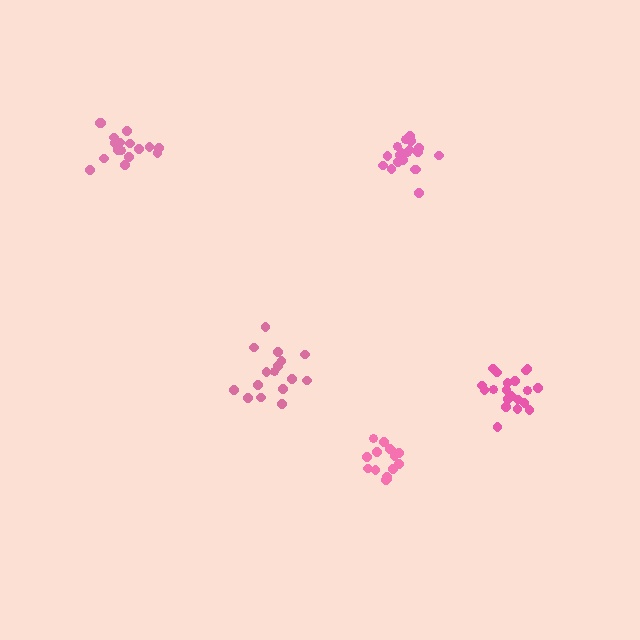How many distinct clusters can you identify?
There are 5 distinct clusters.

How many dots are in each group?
Group 1: 20 dots, Group 2: 19 dots, Group 3: 18 dots, Group 4: 16 dots, Group 5: 15 dots (88 total).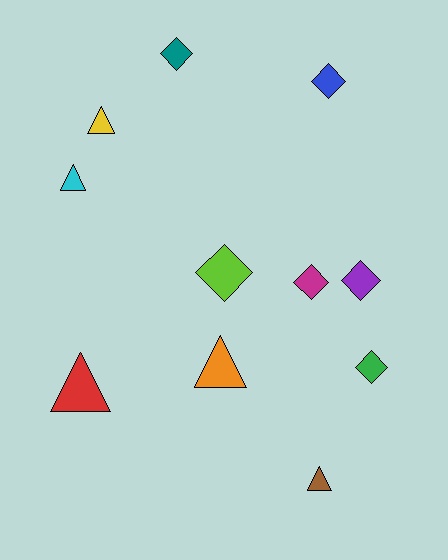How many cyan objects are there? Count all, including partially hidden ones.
There is 1 cyan object.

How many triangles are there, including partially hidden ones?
There are 5 triangles.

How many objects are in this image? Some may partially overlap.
There are 11 objects.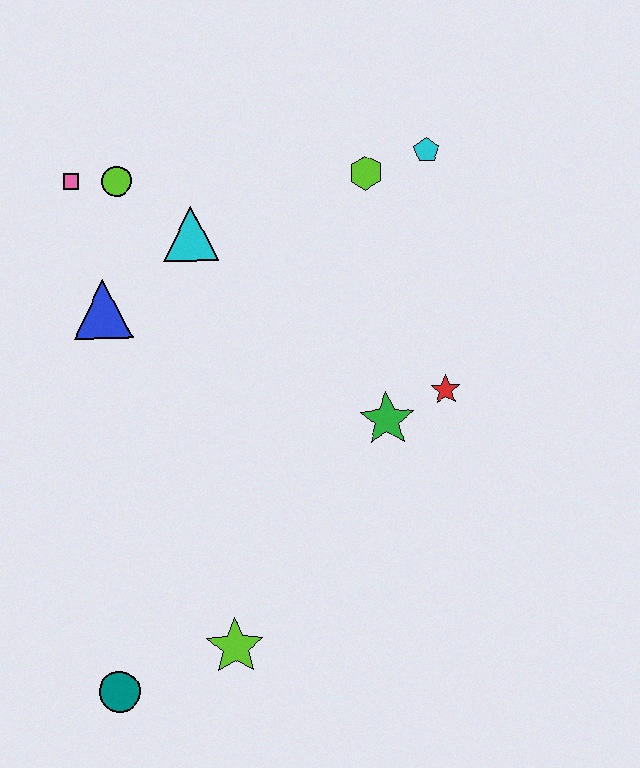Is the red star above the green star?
Yes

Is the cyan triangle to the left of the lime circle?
No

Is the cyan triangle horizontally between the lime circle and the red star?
Yes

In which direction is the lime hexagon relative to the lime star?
The lime hexagon is above the lime star.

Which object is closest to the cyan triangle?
The lime circle is closest to the cyan triangle.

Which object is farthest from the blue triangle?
The teal circle is farthest from the blue triangle.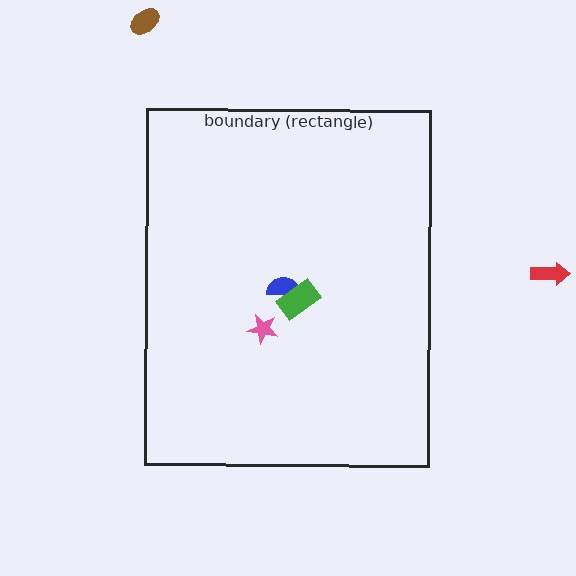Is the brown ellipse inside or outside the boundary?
Outside.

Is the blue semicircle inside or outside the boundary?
Inside.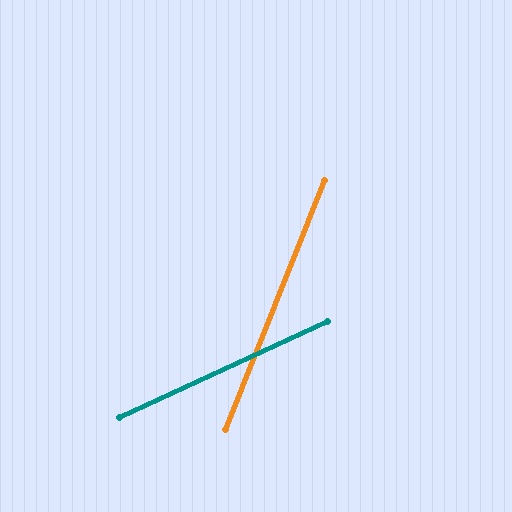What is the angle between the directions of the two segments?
Approximately 43 degrees.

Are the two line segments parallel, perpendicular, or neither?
Neither parallel nor perpendicular — they differ by about 43°.